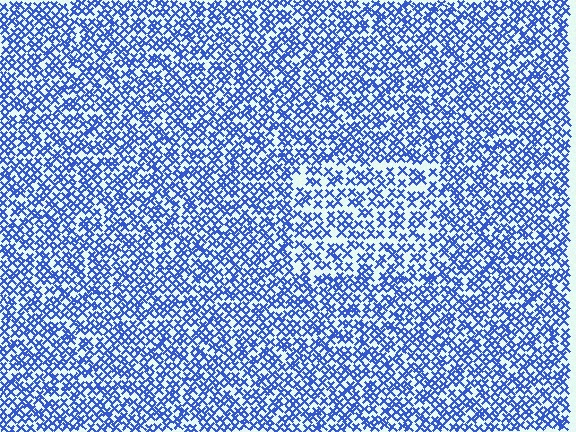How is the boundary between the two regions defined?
The boundary is defined by a change in element density (approximately 1.5x ratio). All elements are the same color, size, and shape.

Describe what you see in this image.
The image contains small blue elements arranged at two different densities. A rectangle-shaped region is visible where the elements are less densely packed than the surrounding area.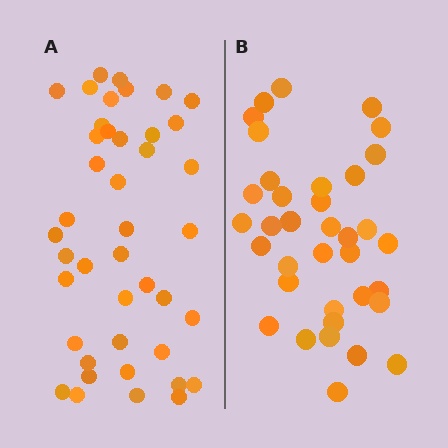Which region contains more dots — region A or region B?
Region A (the left region) has more dots.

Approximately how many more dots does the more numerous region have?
Region A has about 6 more dots than region B.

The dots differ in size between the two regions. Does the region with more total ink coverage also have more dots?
No. Region B has more total ink coverage because its dots are larger, but region A actually contains more individual dots. Total area can be misleading — the number of items is what matters here.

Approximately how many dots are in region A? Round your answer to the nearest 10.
About 40 dots. (The exact count is 42, which rounds to 40.)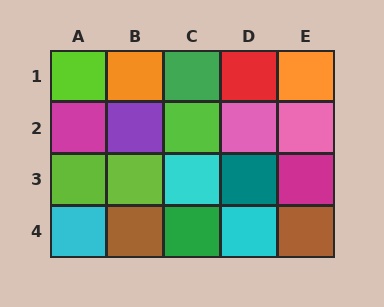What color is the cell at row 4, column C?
Green.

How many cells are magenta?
2 cells are magenta.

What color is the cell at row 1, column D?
Red.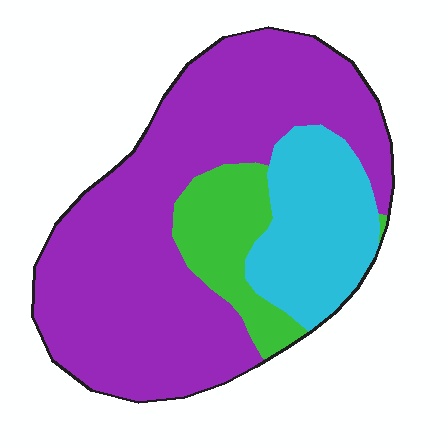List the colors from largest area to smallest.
From largest to smallest: purple, cyan, green.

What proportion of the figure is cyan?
Cyan takes up about one fifth (1/5) of the figure.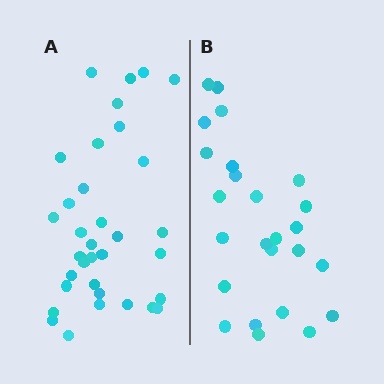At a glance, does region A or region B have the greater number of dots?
Region A (the left region) has more dots.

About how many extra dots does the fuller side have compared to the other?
Region A has roughly 8 or so more dots than region B.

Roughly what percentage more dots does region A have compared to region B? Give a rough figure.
About 35% more.